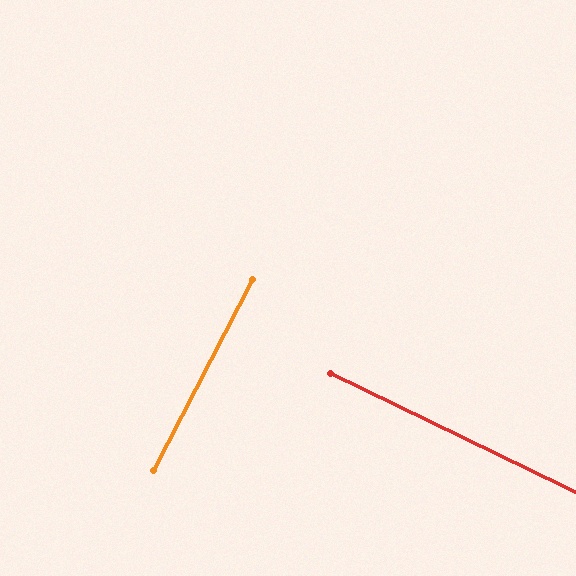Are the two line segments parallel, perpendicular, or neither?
Perpendicular — they meet at approximately 89°.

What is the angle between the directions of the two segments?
Approximately 89 degrees.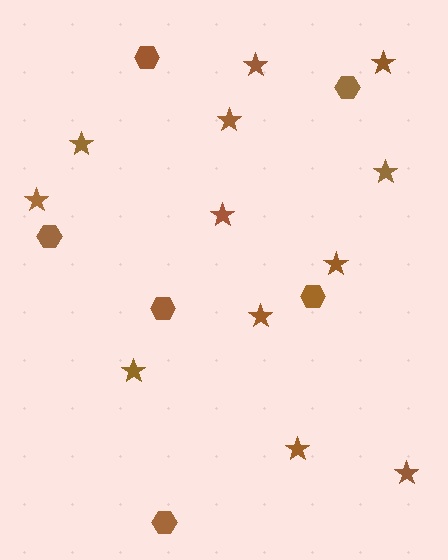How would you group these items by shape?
There are 2 groups: one group of hexagons (6) and one group of stars (12).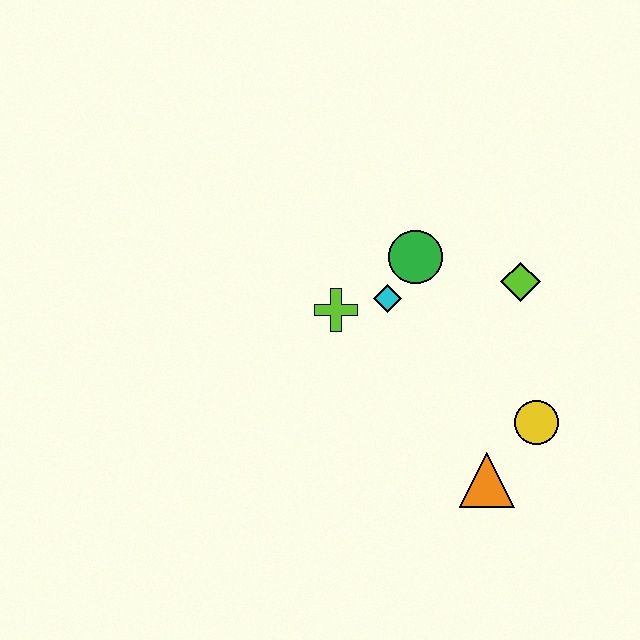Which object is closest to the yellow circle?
The orange triangle is closest to the yellow circle.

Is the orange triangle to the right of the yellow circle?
No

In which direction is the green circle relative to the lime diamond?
The green circle is to the left of the lime diamond.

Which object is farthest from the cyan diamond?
The orange triangle is farthest from the cyan diamond.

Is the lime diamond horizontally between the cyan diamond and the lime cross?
No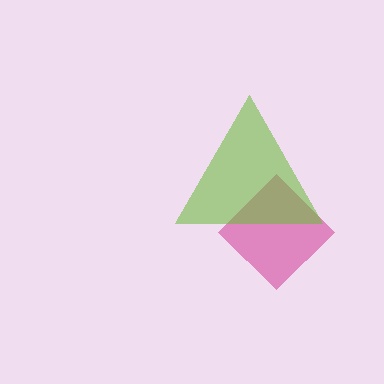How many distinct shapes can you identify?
There are 2 distinct shapes: a magenta diamond, a lime triangle.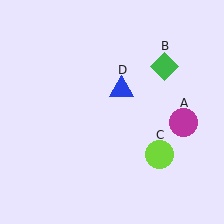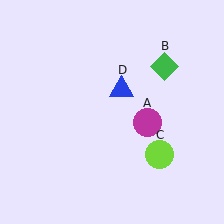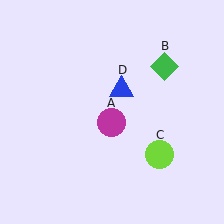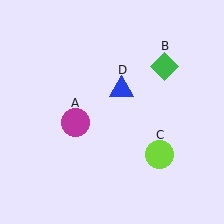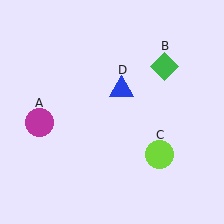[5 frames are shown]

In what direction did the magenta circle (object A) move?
The magenta circle (object A) moved left.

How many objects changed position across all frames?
1 object changed position: magenta circle (object A).